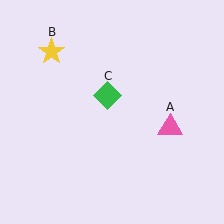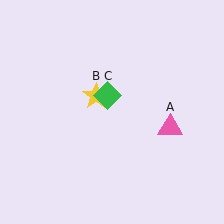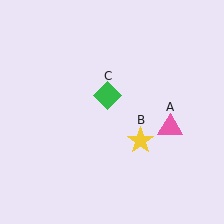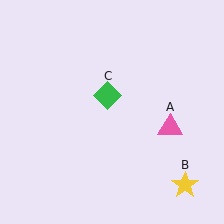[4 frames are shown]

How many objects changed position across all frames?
1 object changed position: yellow star (object B).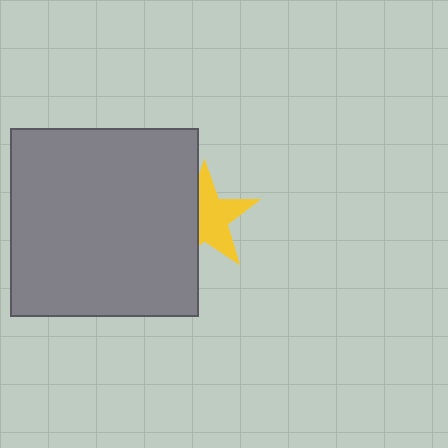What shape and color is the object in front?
The object in front is a gray square.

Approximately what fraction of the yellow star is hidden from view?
Roughly 40% of the yellow star is hidden behind the gray square.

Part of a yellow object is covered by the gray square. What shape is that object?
It is a star.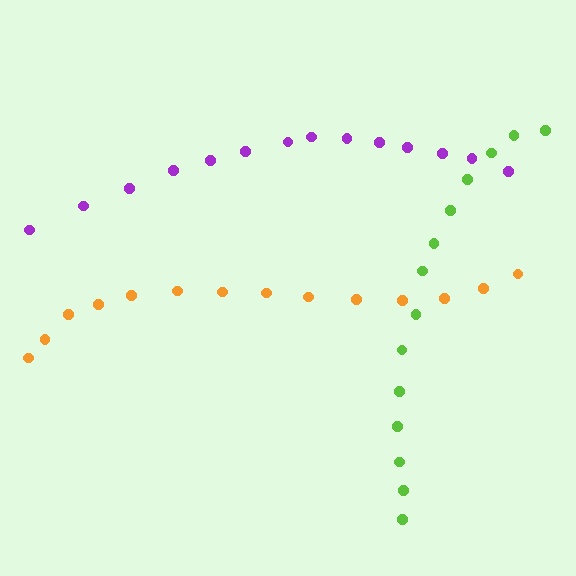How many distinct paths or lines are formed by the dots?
There are 3 distinct paths.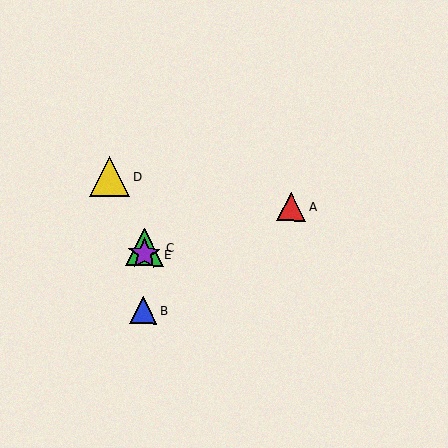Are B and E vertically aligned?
Yes, both are at x≈144.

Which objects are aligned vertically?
Objects B, C, E are aligned vertically.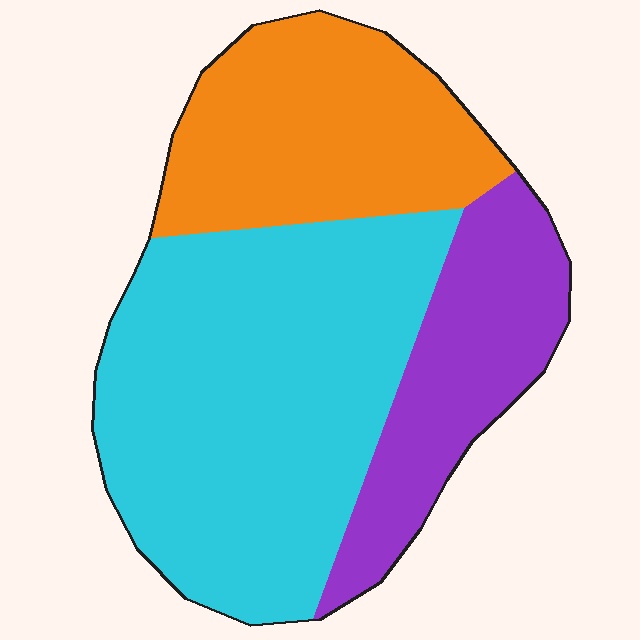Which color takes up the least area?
Purple, at roughly 20%.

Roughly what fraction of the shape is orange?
Orange takes up about one quarter (1/4) of the shape.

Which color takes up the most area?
Cyan, at roughly 50%.